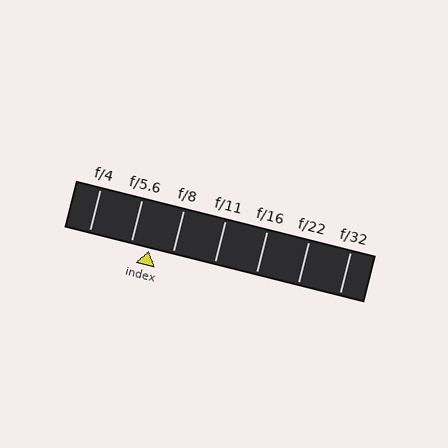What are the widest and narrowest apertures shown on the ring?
The widest aperture shown is f/4 and the narrowest is f/32.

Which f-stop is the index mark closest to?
The index mark is closest to f/5.6.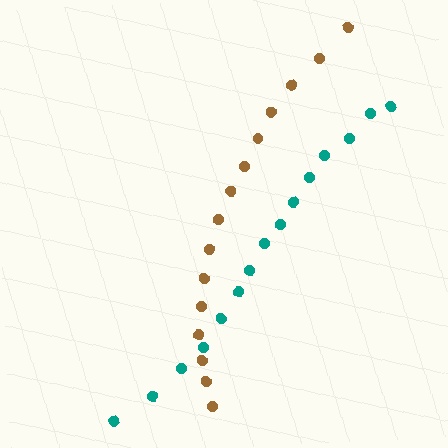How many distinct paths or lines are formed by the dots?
There are 2 distinct paths.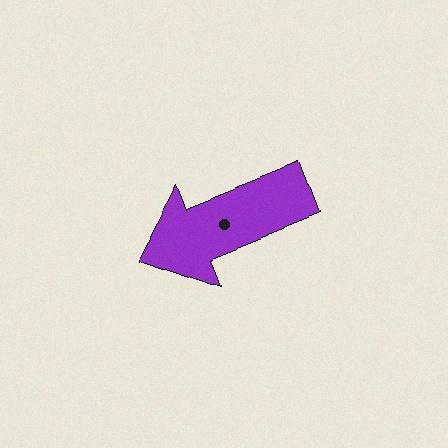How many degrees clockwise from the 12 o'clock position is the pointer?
Approximately 248 degrees.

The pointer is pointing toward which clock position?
Roughly 8 o'clock.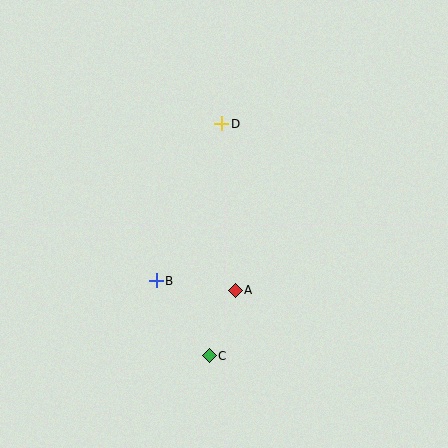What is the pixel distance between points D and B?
The distance between D and B is 170 pixels.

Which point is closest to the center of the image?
Point A at (235, 290) is closest to the center.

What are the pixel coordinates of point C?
Point C is at (209, 356).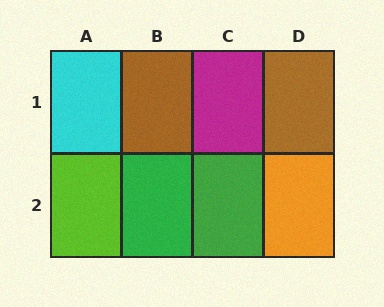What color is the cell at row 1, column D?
Brown.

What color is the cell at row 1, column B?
Brown.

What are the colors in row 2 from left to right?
Lime, green, green, orange.